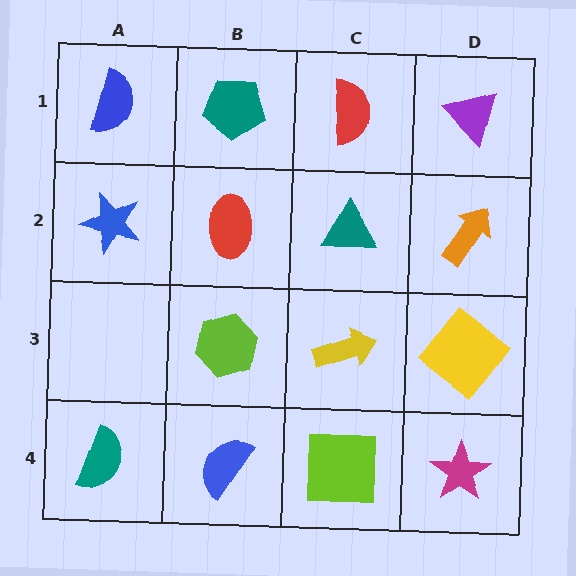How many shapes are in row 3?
3 shapes.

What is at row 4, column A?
A teal semicircle.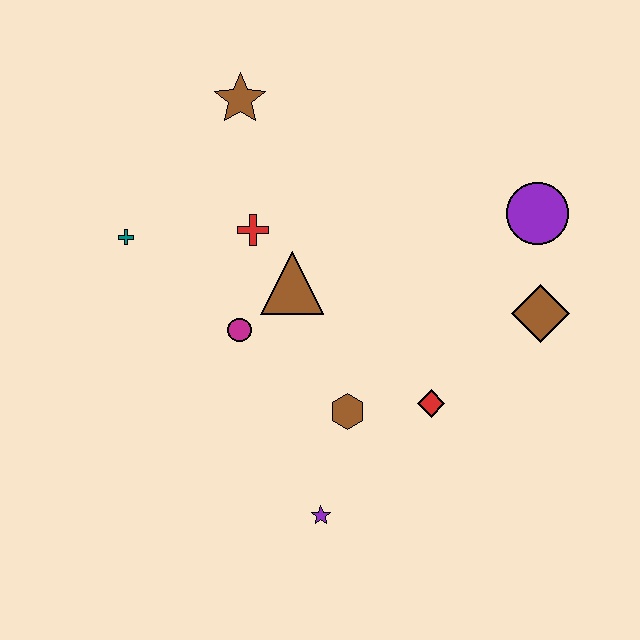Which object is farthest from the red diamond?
The brown star is farthest from the red diamond.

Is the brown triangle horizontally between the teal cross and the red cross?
No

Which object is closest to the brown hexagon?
The red diamond is closest to the brown hexagon.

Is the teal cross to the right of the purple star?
No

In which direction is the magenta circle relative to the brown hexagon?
The magenta circle is to the left of the brown hexagon.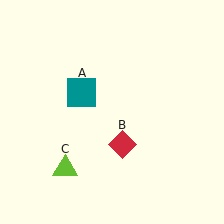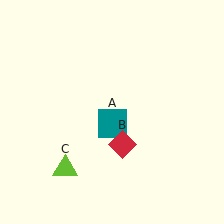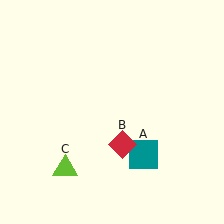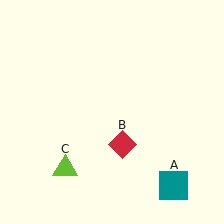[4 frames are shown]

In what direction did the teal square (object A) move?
The teal square (object A) moved down and to the right.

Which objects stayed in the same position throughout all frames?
Red diamond (object B) and lime triangle (object C) remained stationary.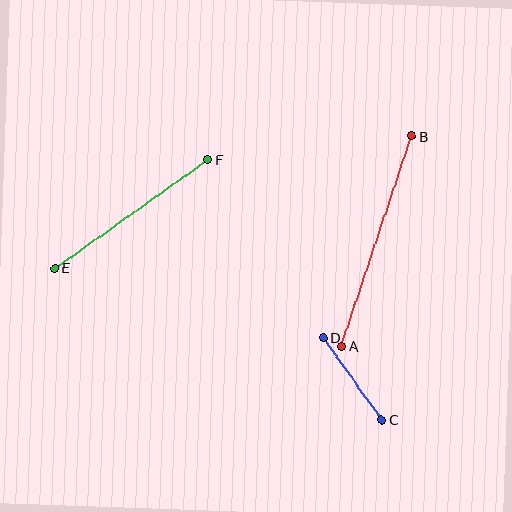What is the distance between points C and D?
The distance is approximately 101 pixels.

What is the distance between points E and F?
The distance is approximately 188 pixels.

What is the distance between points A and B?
The distance is approximately 222 pixels.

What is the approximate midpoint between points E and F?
The midpoint is at approximately (131, 214) pixels.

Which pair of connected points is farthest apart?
Points A and B are farthest apart.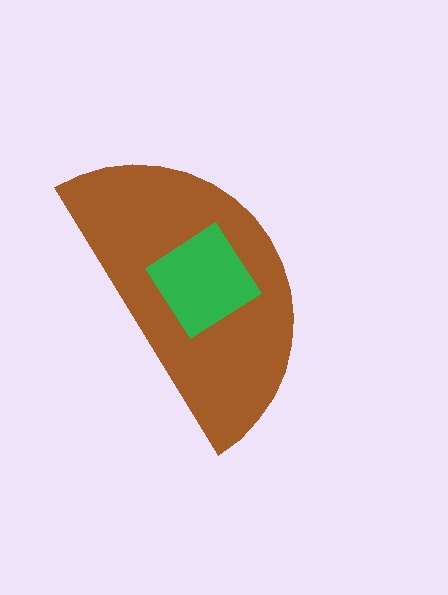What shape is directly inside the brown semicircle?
The green diamond.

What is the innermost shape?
The green diamond.